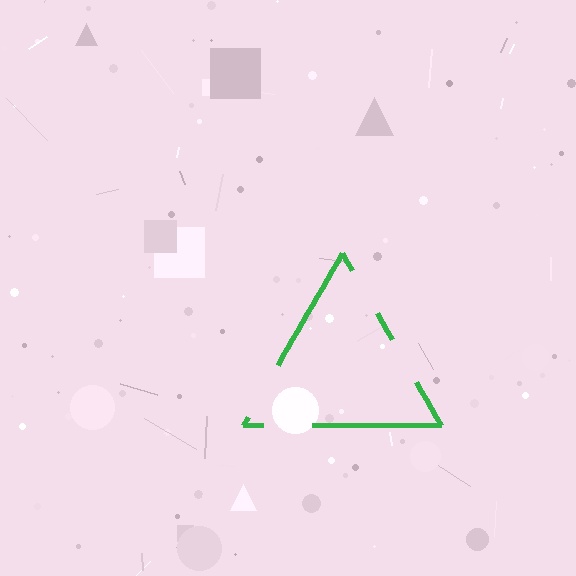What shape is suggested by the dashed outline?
The dashed outline suggests a triangle.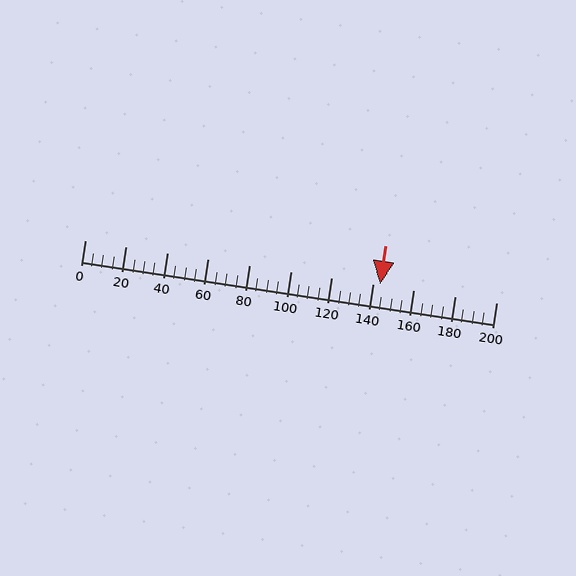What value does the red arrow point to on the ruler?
The red arrow points to approximately 143.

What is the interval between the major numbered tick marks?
The major tick marks are spaced 20 units apart.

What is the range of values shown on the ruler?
The ruler shows values from 0 to 200.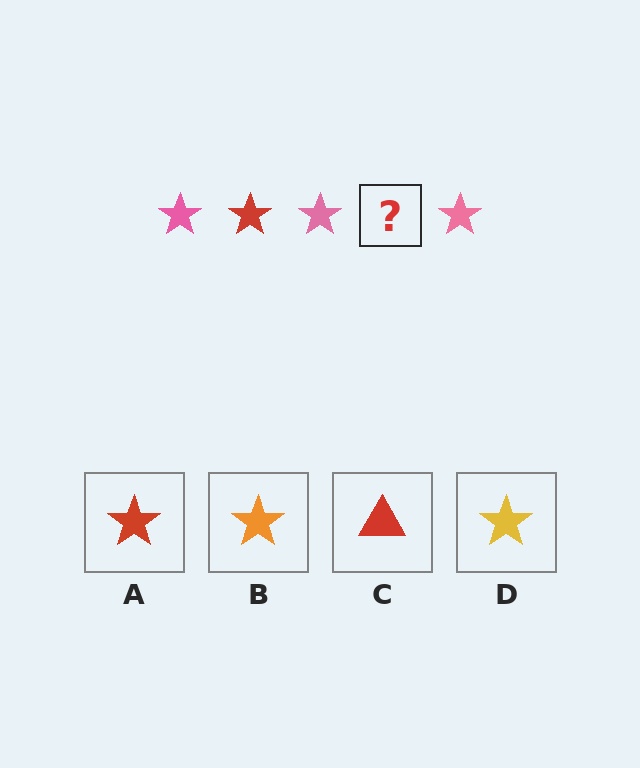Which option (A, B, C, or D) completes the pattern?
A.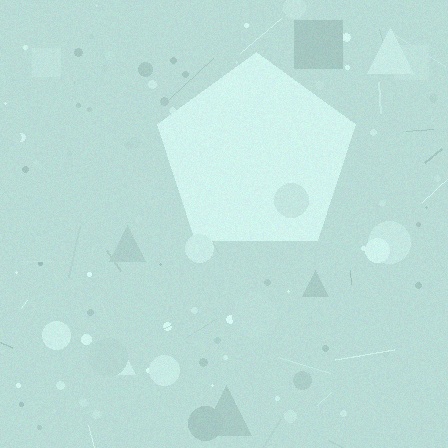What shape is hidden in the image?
A pentagon is hidden in the image.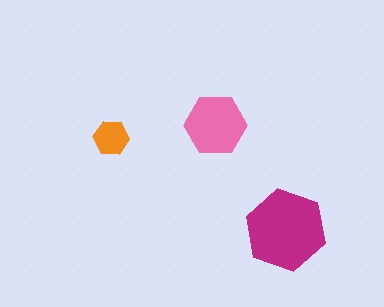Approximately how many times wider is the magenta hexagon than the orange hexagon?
About 2.5 times wider.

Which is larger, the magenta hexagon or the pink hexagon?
The magenta one.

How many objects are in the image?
There are 3 objects in the image.